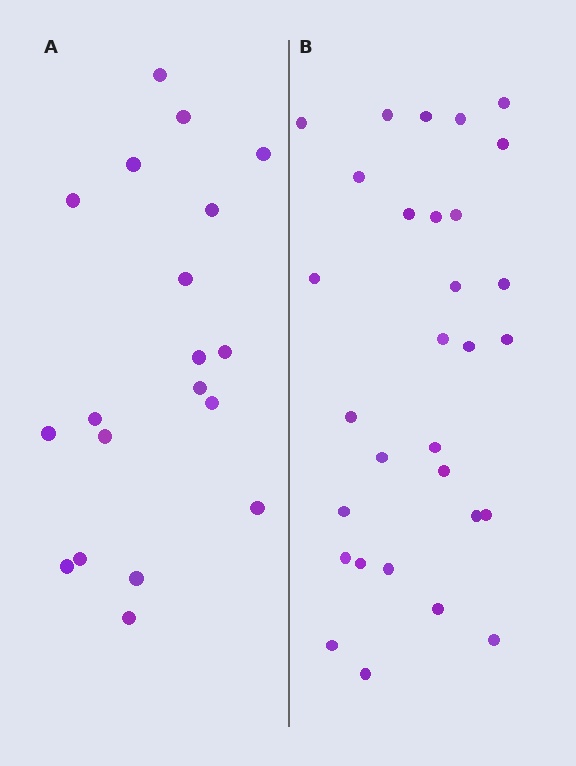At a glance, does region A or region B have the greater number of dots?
Region B (the right region) has more dots.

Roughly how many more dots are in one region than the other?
Region B has roughly 12 or so more dots than region A.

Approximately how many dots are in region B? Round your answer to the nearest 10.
About 30 dots.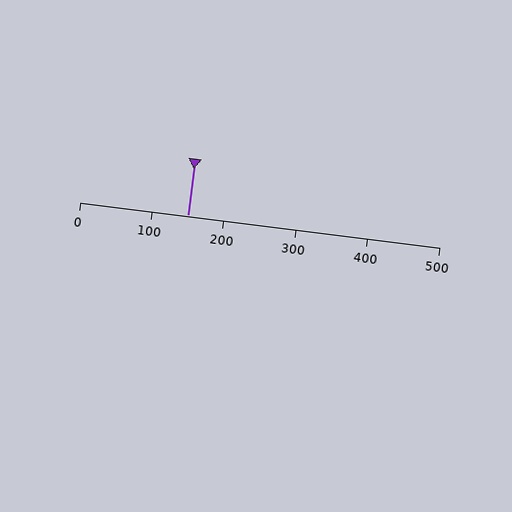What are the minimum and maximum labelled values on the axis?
The axis runs from 0 to 500.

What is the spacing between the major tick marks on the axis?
The major ticks are spaced 100 apart.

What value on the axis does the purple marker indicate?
The marker indicates approximately 150.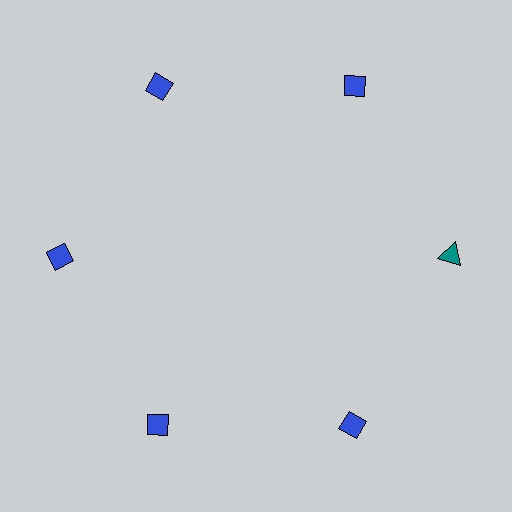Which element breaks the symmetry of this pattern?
The teal triangle at roughly the 3 o'clock position breaks the symmetry. All other shapes are blue diamonds.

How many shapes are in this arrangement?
There are 6 shapes arranged in a ring pattern.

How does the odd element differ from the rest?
It differs in both color (teal instead of blue) and shape (triangle instead of diamond).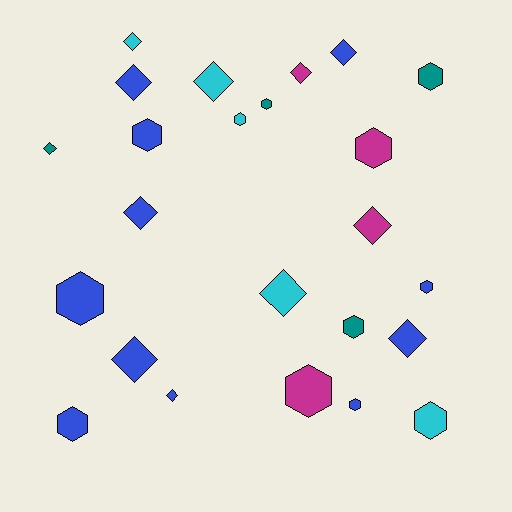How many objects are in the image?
There are 24 objects.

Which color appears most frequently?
Blue, with 11 objects.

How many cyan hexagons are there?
There are 2 cyan hexagons.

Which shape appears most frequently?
Hexagon, with 12 objects.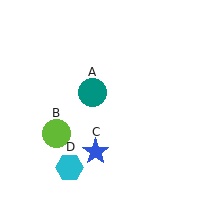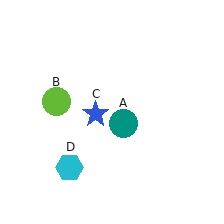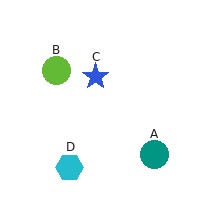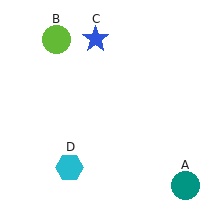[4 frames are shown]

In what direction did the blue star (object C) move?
The blue star (object C) moved up.